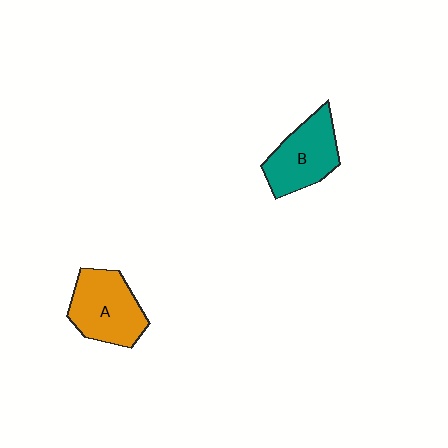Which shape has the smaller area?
Shape B (teal).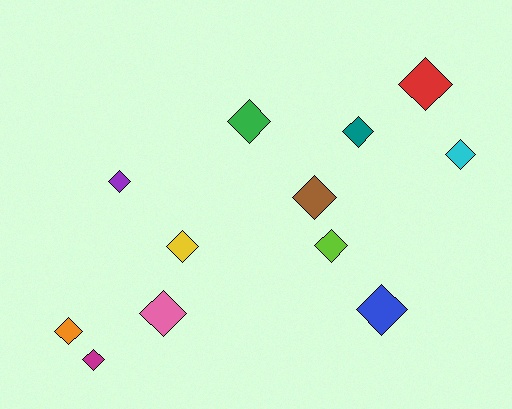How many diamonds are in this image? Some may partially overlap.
There are 12 diamonds.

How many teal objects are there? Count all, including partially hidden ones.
There is 1 teal object.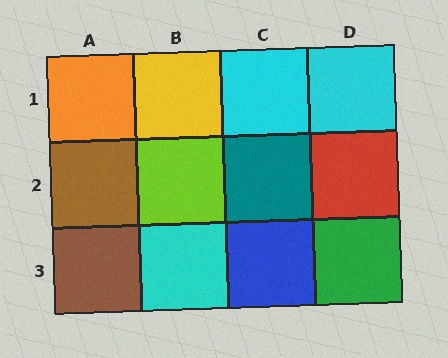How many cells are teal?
1 cell is teal.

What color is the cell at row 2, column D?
Red.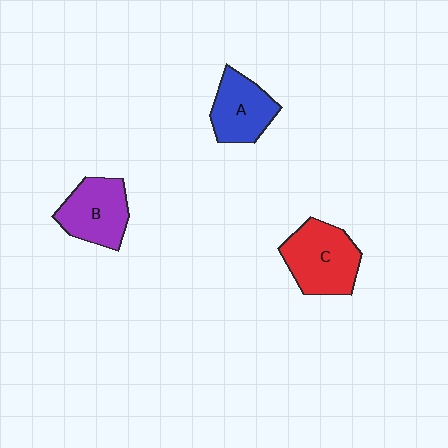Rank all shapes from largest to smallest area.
From largest to smallest: C (red), B (purple), A (blue).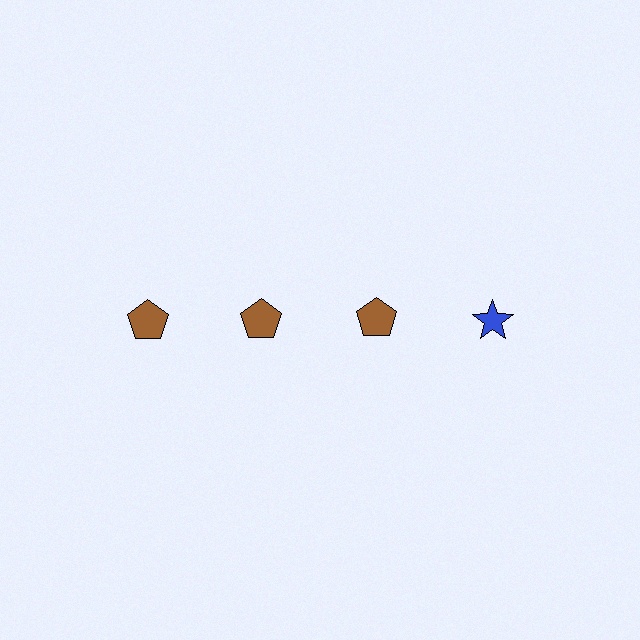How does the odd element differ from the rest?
It differs in both color (blue instead of brown) and shape (star instead of pentagon).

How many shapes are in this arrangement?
There are 4 shapes arranged in a grid pattern.